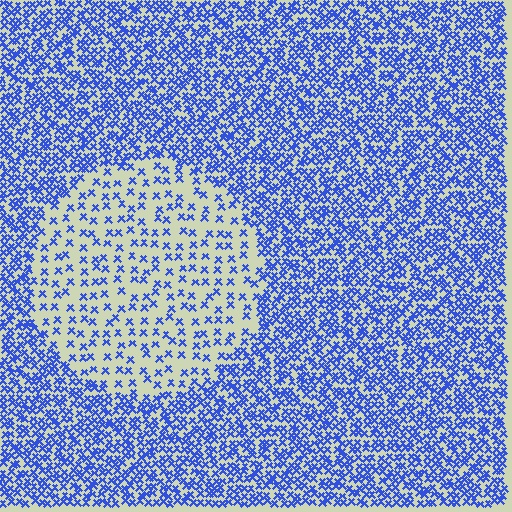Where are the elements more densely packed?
The elements are more densely packed outside the circle boundary.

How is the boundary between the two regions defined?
The boundary is defined by a change in element density (approximately 2.7x ratio). All elements are the same color, size, and shape.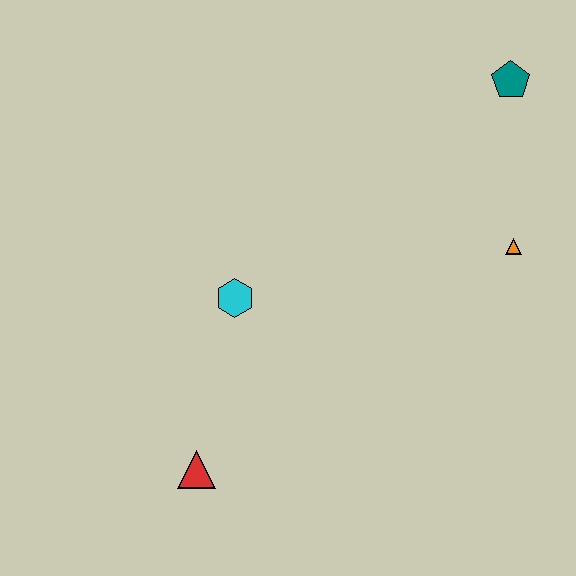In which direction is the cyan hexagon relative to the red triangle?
The cyan hexagon is above the red triangle.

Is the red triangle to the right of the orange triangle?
No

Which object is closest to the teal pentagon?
The orange triangle is closest to the teal pentagon.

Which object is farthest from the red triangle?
The teal pentagon is farthest from the red triangle.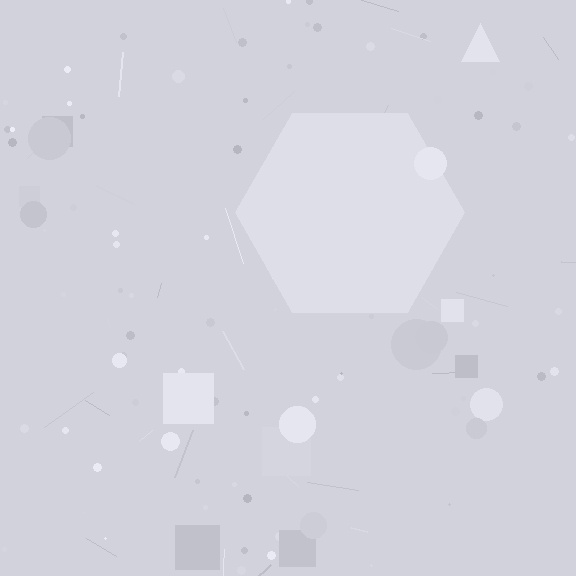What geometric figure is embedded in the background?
A hexagon is embedded in the background.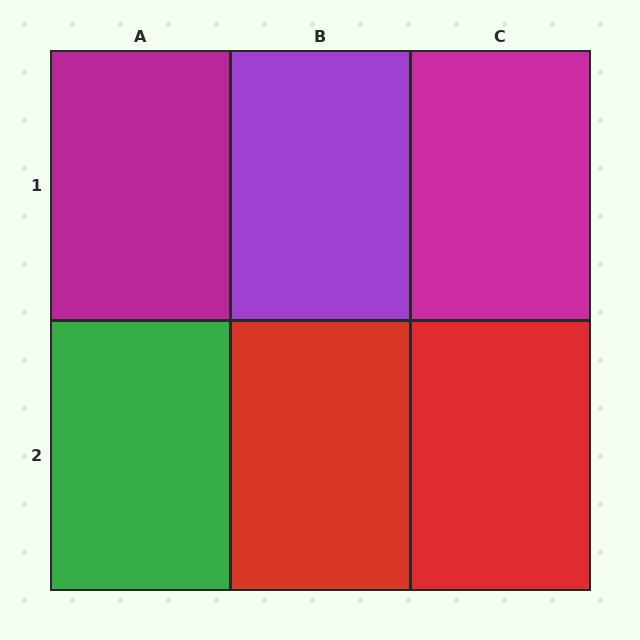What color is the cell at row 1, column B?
Purple.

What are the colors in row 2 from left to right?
Green, red, red.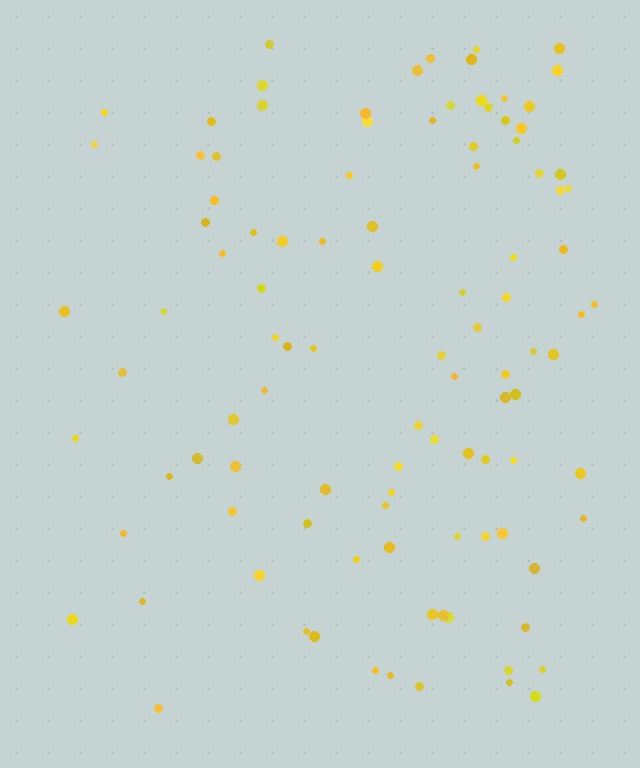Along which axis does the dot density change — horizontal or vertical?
Horizontal.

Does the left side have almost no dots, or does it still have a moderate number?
Still a moderate number, just noticeably fewer than the right.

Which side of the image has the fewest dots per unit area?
The left.